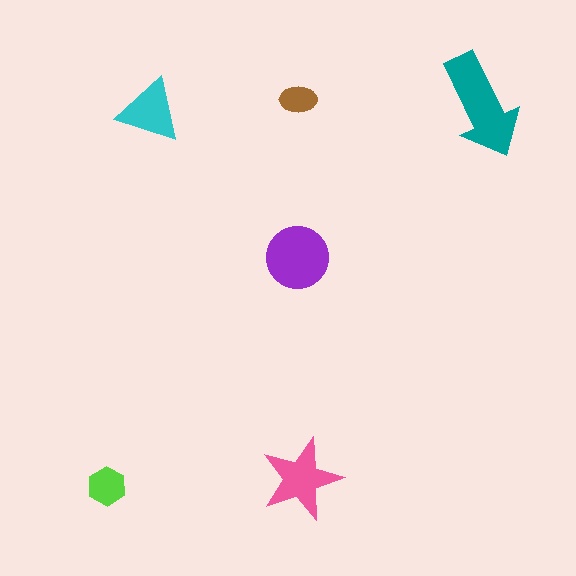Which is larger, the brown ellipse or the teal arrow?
The teal arrow.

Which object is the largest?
The teal arrow.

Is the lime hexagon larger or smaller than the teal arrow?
Smaller.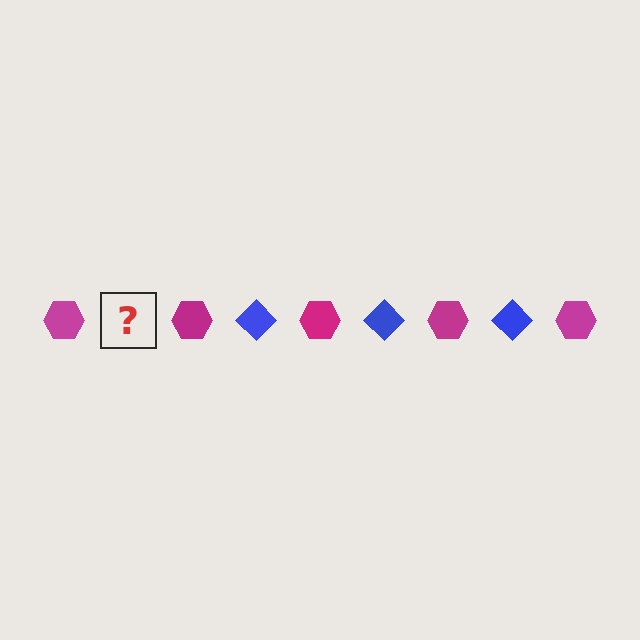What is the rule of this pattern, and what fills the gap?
The rule is that the pattern alternates between magenta hexagon and blue diamond. The gap should be filled with a blue diamond.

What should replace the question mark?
The question mark should be replaced with a blue diamond.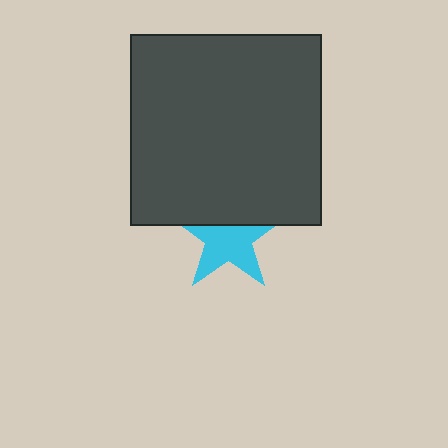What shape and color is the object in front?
The object in front is a dark gray square.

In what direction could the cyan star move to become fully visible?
The cyan star could move down. That would shift it out from behind the dark gray square entirely.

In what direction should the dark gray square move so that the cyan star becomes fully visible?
The dark gray square should move up. That is the shortest direction to clear the overlap and leave the cyan star fully visible.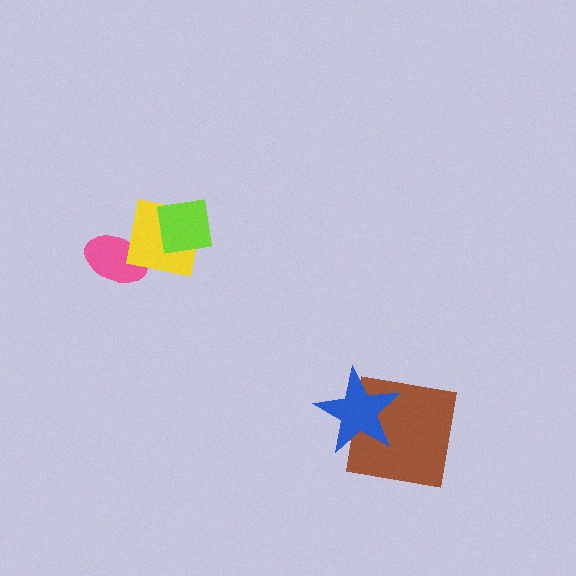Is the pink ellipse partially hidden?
Yes, it is partially covered by another shape.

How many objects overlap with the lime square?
1 object overlaps with the lime square.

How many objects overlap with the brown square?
1 object overlaps with the brown square.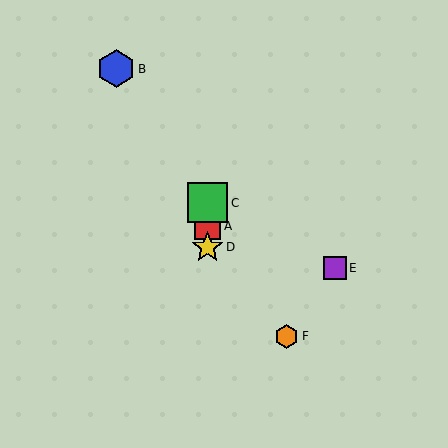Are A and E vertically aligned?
No, A is at x≈208 and E is at x≈335.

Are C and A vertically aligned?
Yes, both are at x≈208.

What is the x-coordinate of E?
Object E is at x≈335.